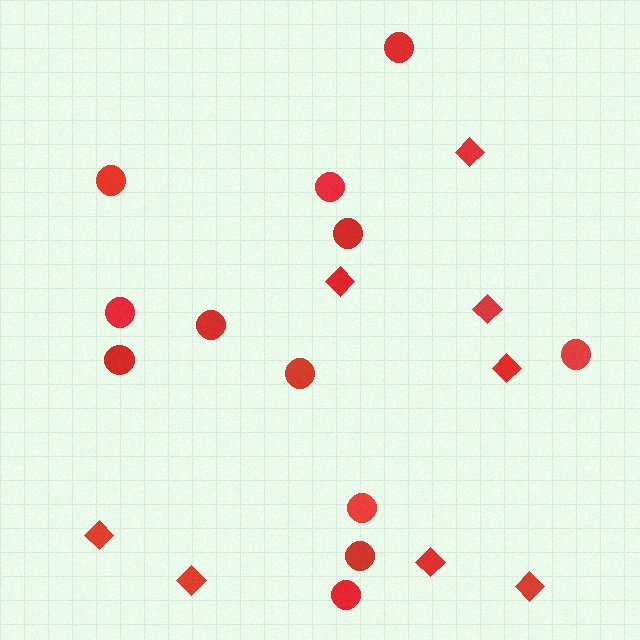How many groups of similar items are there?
There are 2 groups: one group of circles (12) and one group of diamonds (8).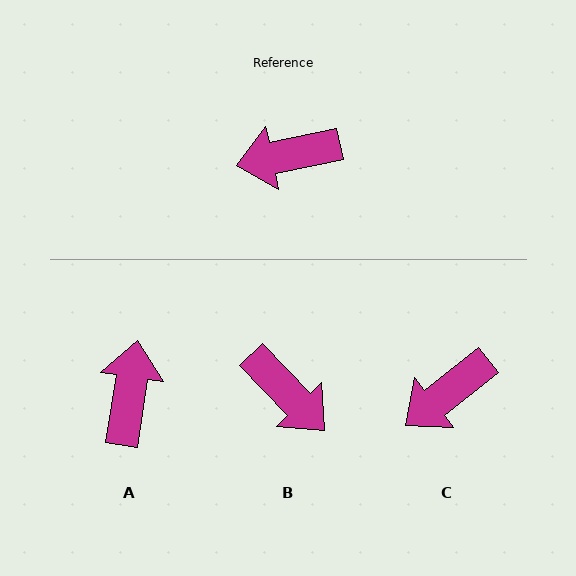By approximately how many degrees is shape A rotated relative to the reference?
Approximately 110 degrees clockwise.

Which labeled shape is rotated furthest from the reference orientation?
B, about 122 degrees away.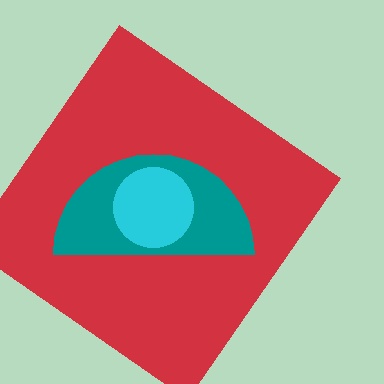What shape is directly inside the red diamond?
The teal semicircle.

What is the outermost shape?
The red diamond.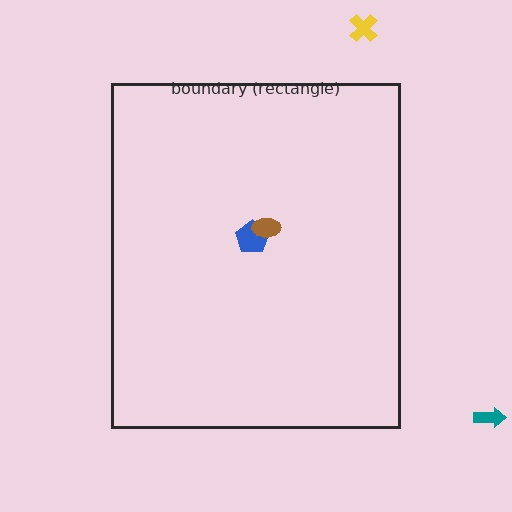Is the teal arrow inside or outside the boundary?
Outside.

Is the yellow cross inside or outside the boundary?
Outside.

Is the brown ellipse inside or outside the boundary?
Inside.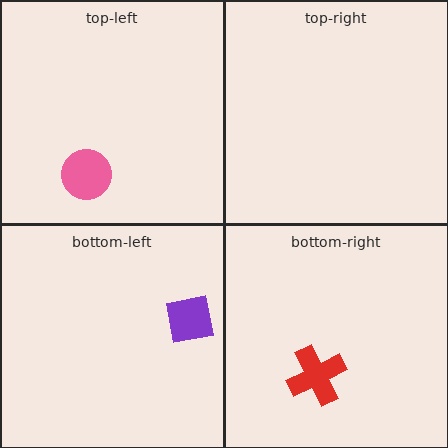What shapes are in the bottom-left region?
The purple square.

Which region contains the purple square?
The bottom-left region.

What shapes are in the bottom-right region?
The red cross.